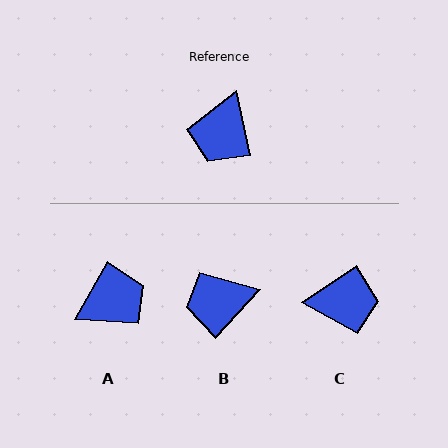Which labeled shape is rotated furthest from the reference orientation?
A, about 138 degrees away.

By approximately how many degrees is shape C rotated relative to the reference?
Approximately 113 degrees counter-clockwise.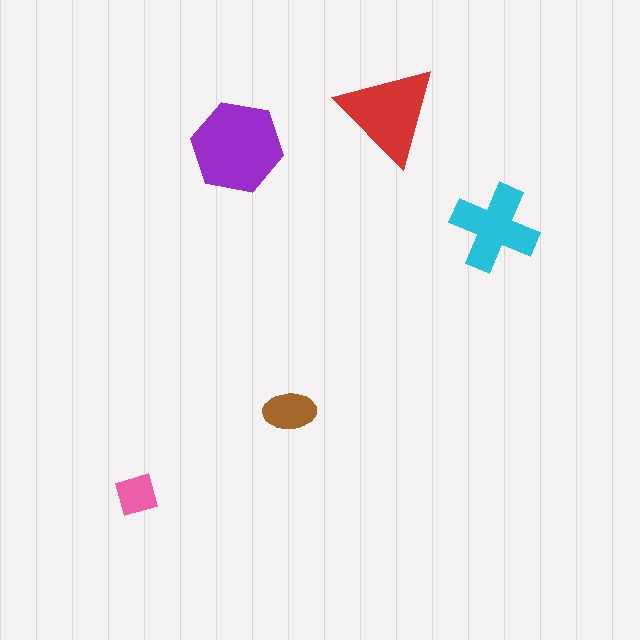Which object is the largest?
The purple hexagon.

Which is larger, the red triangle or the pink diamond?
The red triangle.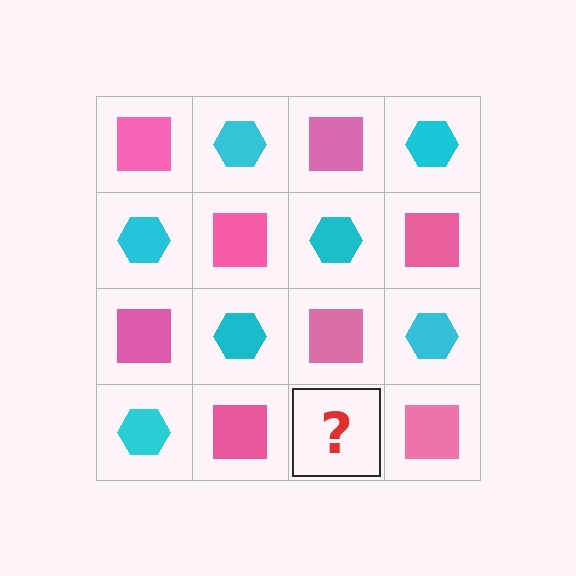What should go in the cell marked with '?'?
The missing cell should contain a cyan hexagon.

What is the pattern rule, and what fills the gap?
The rule is that it alternates pink square and cyan hexagon in a checkerboard pattern. The gap should be filled with a cyan hexagon.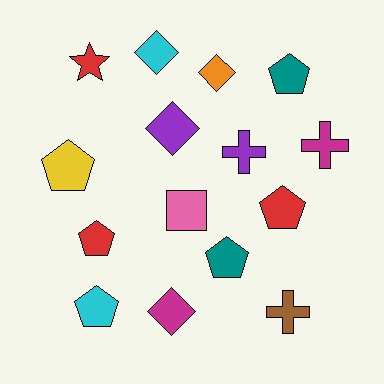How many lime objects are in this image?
There are no lime objects.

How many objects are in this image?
There are 15 objects.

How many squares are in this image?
There is 1 square.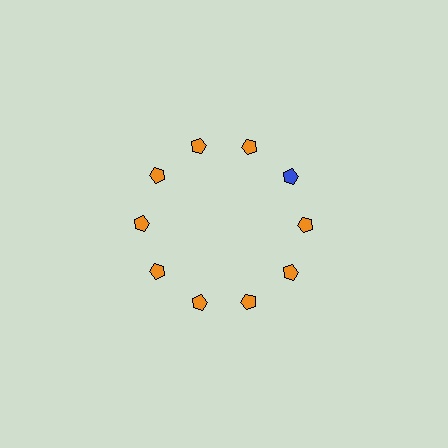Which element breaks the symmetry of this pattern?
The blue pentagon at roughly the 2 o'clock position breaks the symmetry. All other shapes are orange pentagons.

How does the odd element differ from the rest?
It has a different color: blue instead of orange.